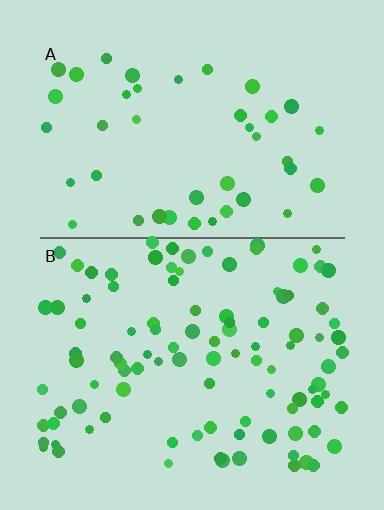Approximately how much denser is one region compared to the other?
Approximately 2.3× — region B over region A.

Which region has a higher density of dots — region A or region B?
B (the bottom).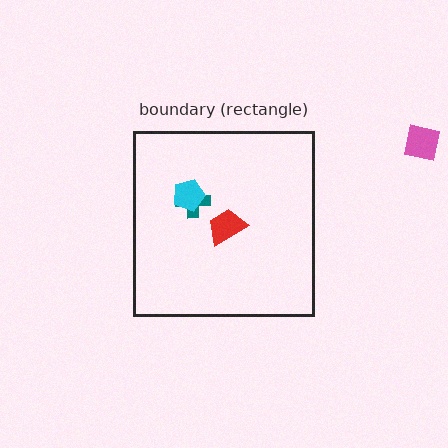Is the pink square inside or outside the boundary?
Outside.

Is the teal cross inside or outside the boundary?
Inside.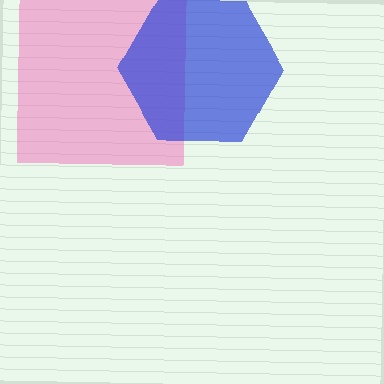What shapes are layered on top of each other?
The layered shapes are: a pink square, a blue hexagon.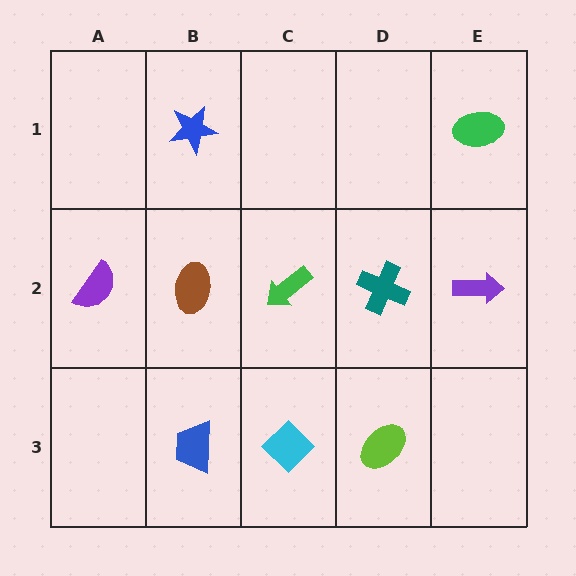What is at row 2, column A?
A purple semicircle.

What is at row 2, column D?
A teal cross.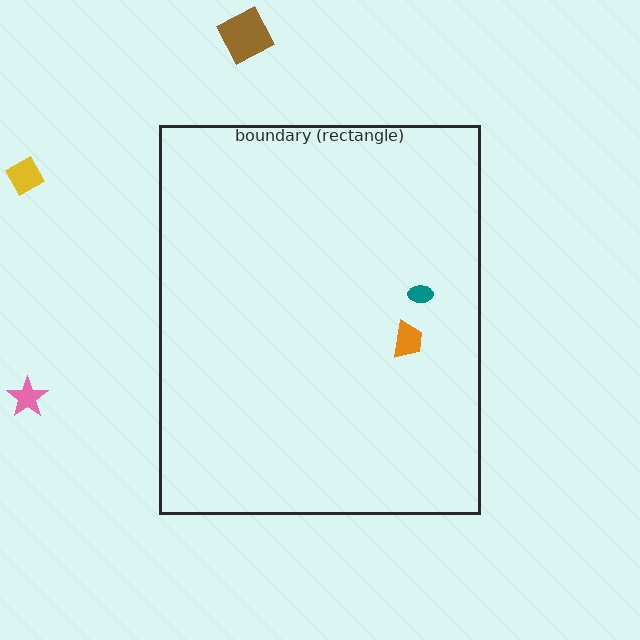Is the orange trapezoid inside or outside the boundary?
Inside.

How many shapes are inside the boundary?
2 inside, 3 outside.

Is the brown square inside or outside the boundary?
Outside.